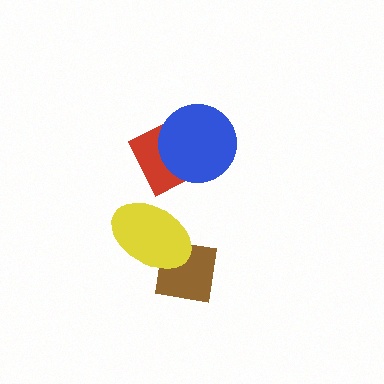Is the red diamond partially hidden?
Yes, it is partially covered by another shape.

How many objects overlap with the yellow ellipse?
1 object overlaps with the yellow ellipse.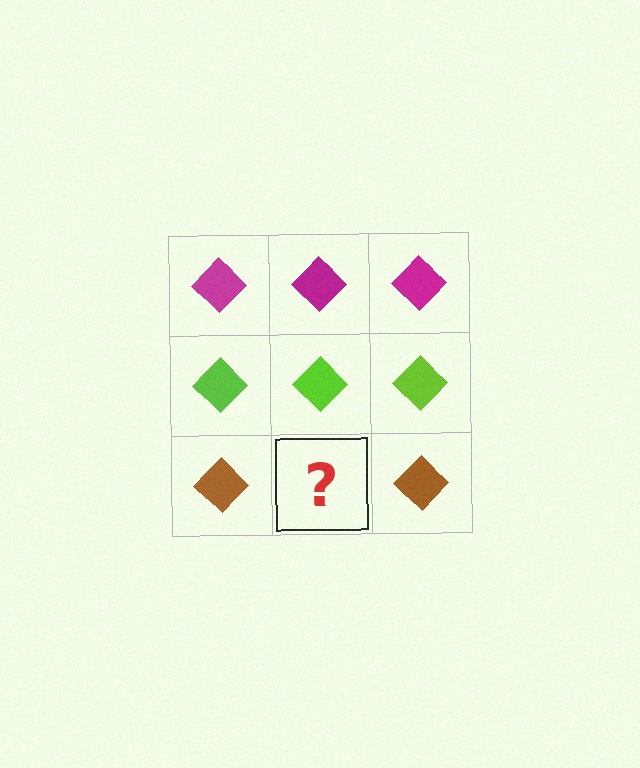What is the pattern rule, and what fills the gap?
The rule is that each row has a consistent color. The gap should be filled with a brown diamond.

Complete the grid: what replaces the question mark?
The question mark should be replaced with a brown diamond.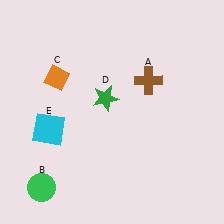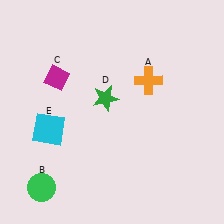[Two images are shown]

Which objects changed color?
A changed from brown to orange. C changed from orange to magenta.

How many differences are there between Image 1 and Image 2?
There are 2 differences between the two images.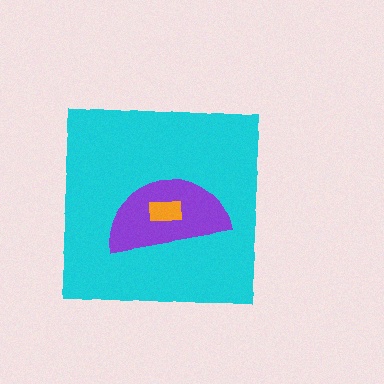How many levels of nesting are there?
3.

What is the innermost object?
The orange rectangle.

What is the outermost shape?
The cyan square.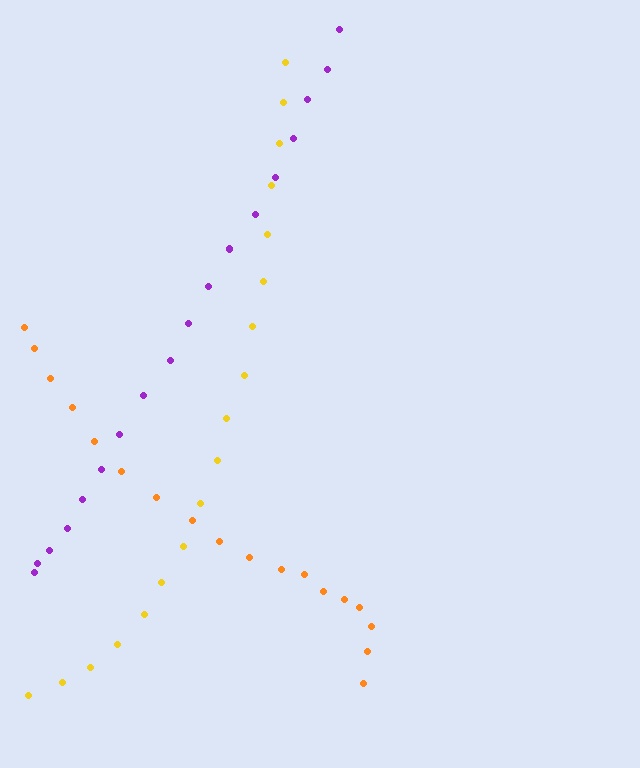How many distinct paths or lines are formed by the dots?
There are 3 distinct paths.